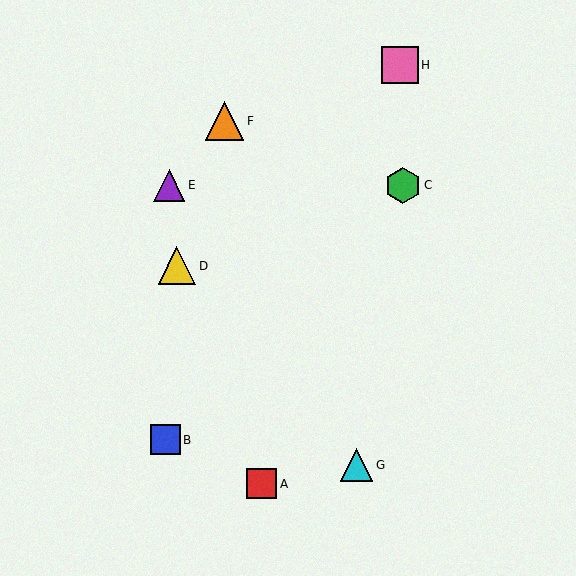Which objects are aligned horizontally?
Objects C, E are aligned horizontally.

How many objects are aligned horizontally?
2 objects (C, E) are aligned horizontally.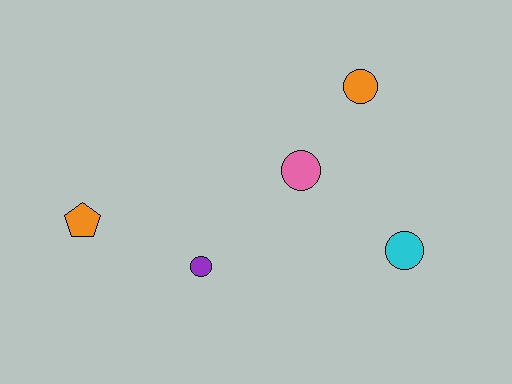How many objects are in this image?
There are 5 objects.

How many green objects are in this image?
There are no green objects.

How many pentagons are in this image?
There is 1 pentagon.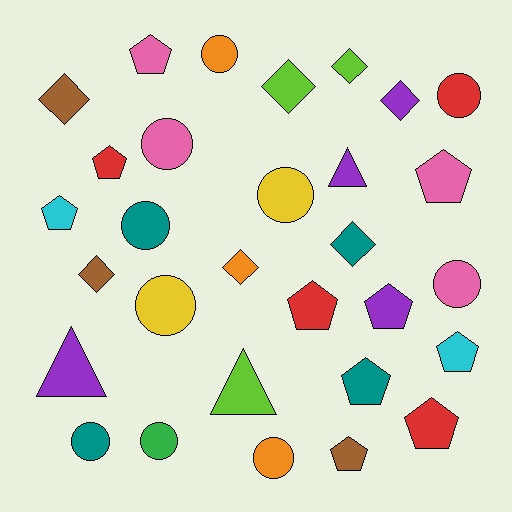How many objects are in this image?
There are 30 objects.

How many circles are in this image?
There are 10 circles.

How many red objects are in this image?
There are 4 red objects.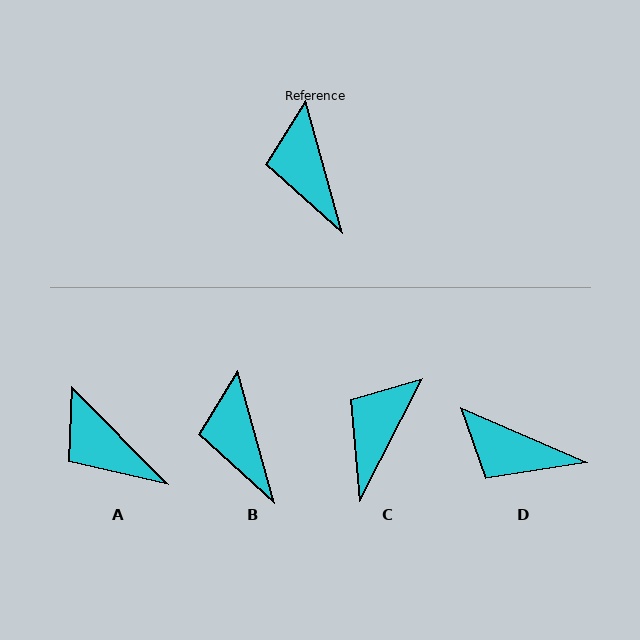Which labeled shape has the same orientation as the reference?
B.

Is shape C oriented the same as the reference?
No, it is off by about 43 degrees.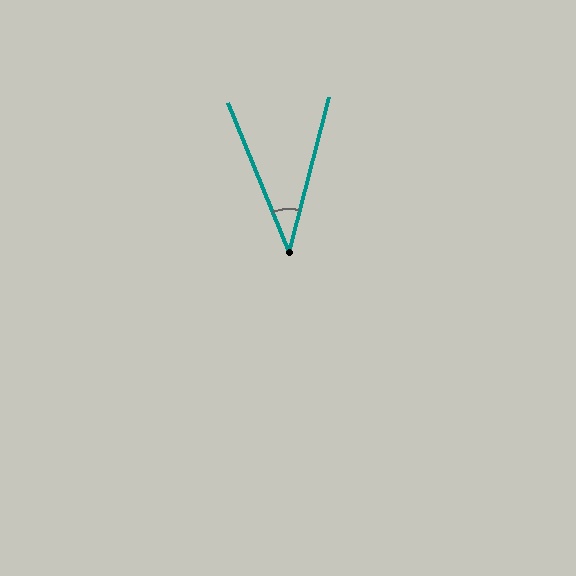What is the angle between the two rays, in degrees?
Approximately 37 degrees.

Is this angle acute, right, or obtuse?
It is acute.